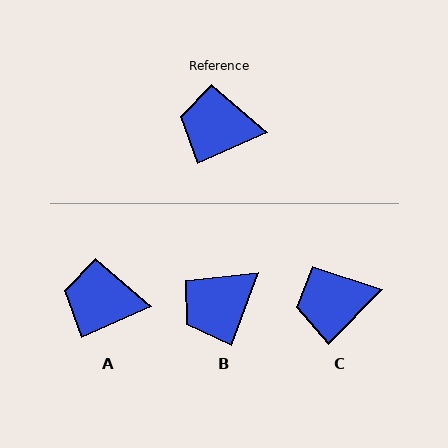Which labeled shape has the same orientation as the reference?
A.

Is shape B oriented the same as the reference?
No, it is off by about 46 degrees.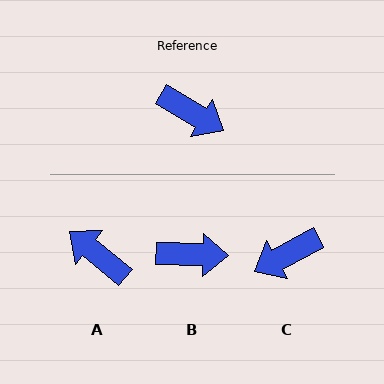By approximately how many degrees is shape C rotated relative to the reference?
Approximately 122 degrees clockwise.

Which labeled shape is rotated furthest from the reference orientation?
A, about 170 degrees away.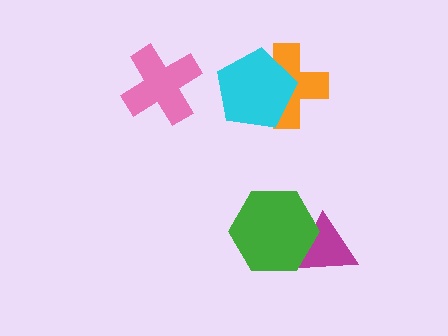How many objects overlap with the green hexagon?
1 object overlaps with the green hexagon.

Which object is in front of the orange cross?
The cyan pentagon is in front of the orange cross.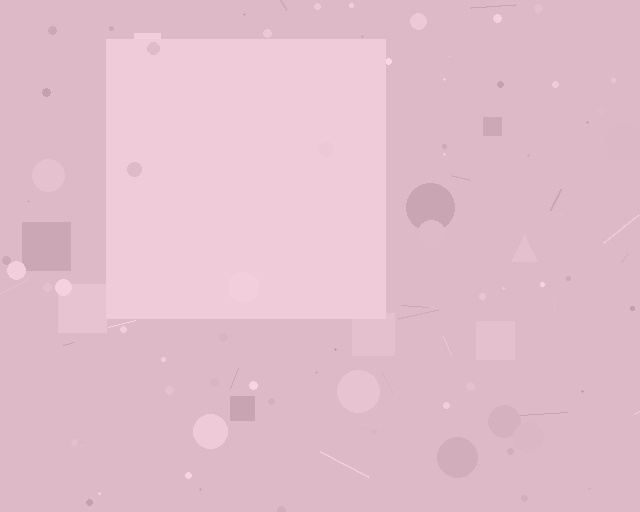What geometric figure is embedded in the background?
A square is embedded in the background.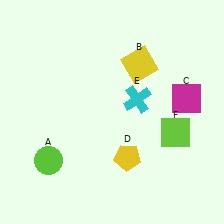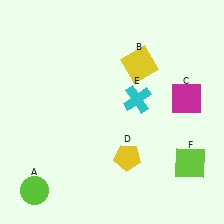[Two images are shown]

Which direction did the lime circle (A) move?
The lime circle (A) moved down.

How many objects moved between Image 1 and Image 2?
2 objects moved between the two images.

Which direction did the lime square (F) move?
The lime square (F) moved down.